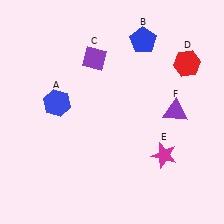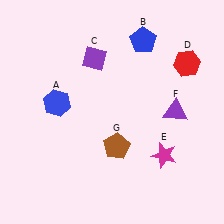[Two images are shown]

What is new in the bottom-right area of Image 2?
A brown pentagon (G) was added in the bottom-right area of Image 2.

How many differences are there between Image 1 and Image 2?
There is 1 difference between the two images.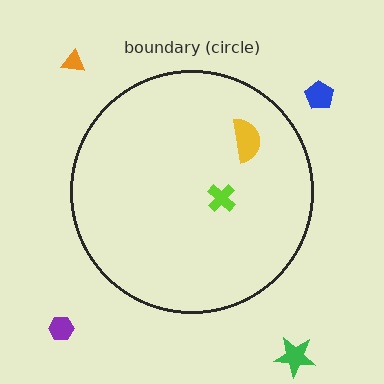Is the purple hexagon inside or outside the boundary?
Outside.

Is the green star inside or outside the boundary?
Outside.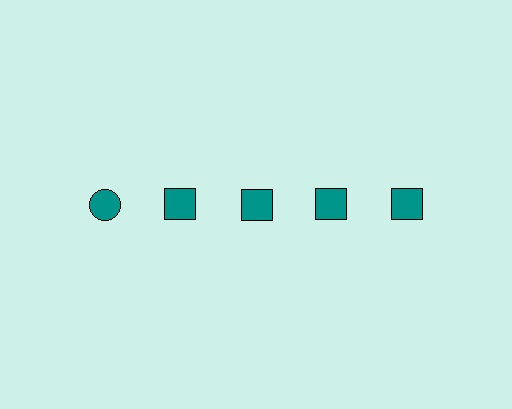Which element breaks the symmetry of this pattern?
The teal circle in the top row, leftmost column breaks the symmetry. All other shapes are teal squares.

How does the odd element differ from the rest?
It has a different shape: circle instead of square.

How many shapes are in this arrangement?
There are 5 shapes arranged in a grid pattern.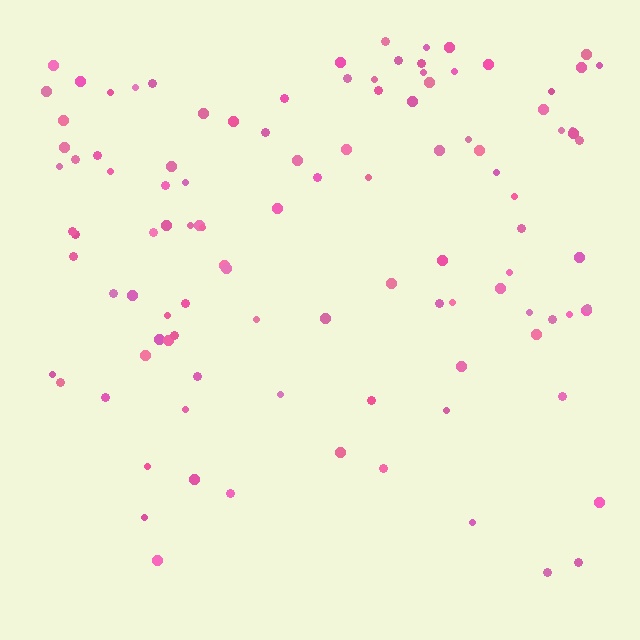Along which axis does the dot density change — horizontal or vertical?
Vertical.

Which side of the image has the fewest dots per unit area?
The bottom.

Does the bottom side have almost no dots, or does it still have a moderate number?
Still a moderate number, just noticeably fewer than the top.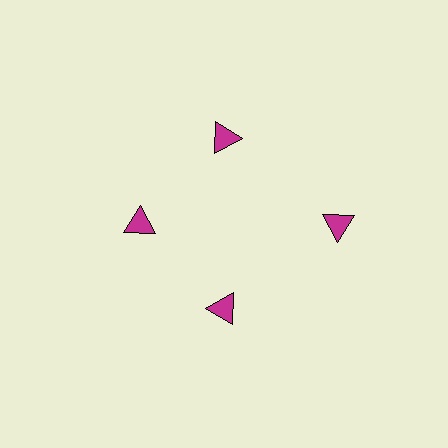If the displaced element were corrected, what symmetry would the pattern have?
It would have 4-fold rotational symmetry — the pattern would map onto itself every 90 degrees.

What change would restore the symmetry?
The symmetry would be restored by moving it inward, back onto the ring so that all 4 triangles sit at equal angles and equal distance from the center.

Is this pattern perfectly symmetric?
No. The 4 magenta triangles are arranged in a ring, but one element near the 3 o'clock position is pushed outward from the center, breaking the 4-fold rotational symmetry.